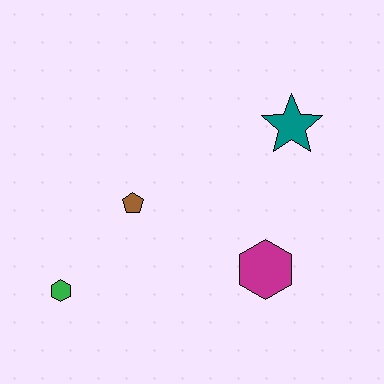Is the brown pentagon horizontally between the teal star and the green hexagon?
Yes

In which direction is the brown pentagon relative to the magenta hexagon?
The brown pentagon is to the left of the magenta hexagon.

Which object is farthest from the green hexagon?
The teal star is farthest from the green hexagon.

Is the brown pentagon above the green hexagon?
Yes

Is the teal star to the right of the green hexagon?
Yes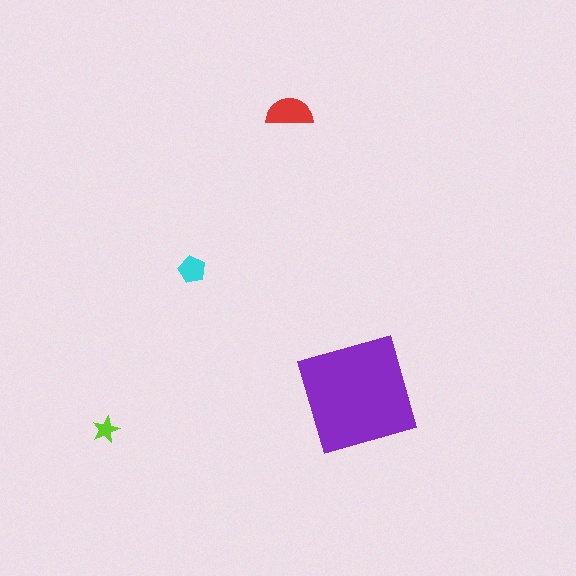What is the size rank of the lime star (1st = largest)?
4th.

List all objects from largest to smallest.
The purple square, the red semicircle, the cyan pentagon, the lime star.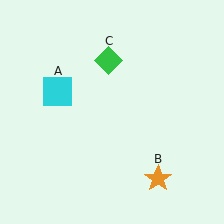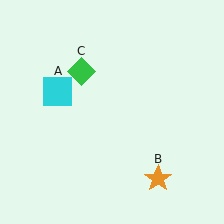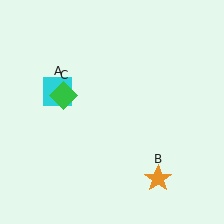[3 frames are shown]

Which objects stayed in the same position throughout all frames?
Cyan square (object A) and orange star (object B) remained stationary.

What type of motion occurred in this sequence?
The green diamond (object C) rotated counterclockwise around the center of the scene.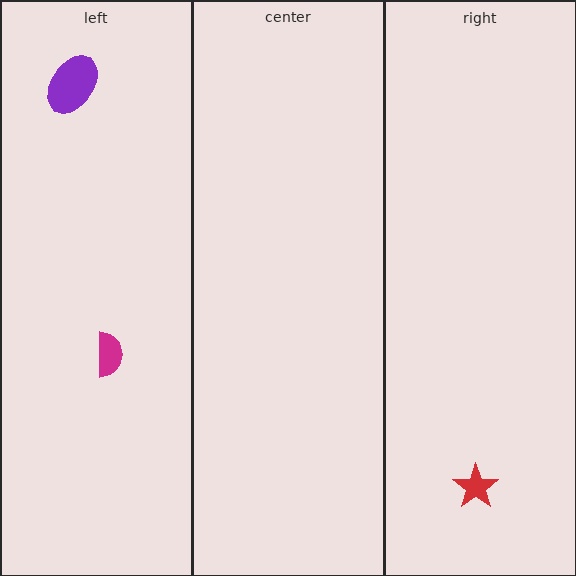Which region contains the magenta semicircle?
The left region.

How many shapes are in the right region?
1.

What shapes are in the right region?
The red star.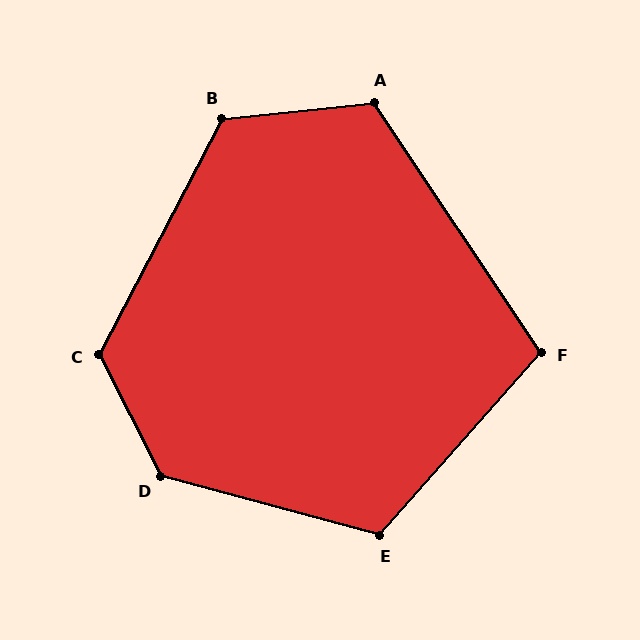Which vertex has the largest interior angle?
D, at approximately 132 degrees.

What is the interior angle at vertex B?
Approximately 124 degrees (obtuse).